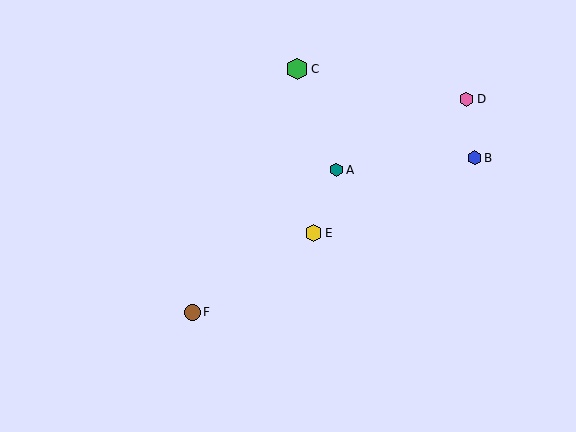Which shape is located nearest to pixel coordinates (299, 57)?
The green hexagon (labeled C) at (297, 69) is nearest to that location.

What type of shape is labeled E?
Shape E is a yellow hexagon.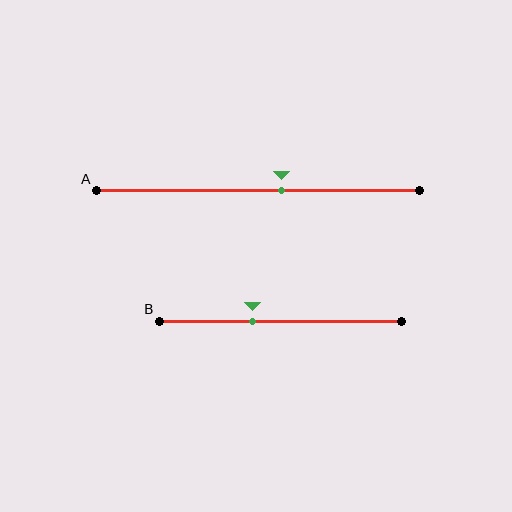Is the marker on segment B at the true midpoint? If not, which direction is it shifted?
No, the marker on segment B is shifted to the left by about 11% of the segment length.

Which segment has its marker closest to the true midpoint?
Segment A has its marker closest to the true midpoint.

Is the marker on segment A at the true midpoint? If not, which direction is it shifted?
No, the marker on segment A is shifted to the right by about 7% of the segment length.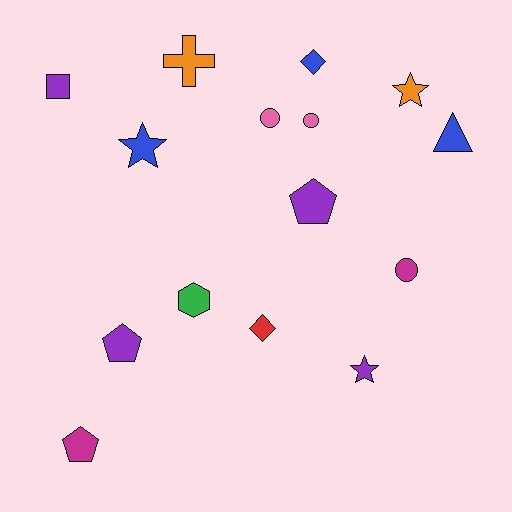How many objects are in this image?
There are 15 objects.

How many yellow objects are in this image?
There are no yellow objects.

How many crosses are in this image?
There is 1 cross.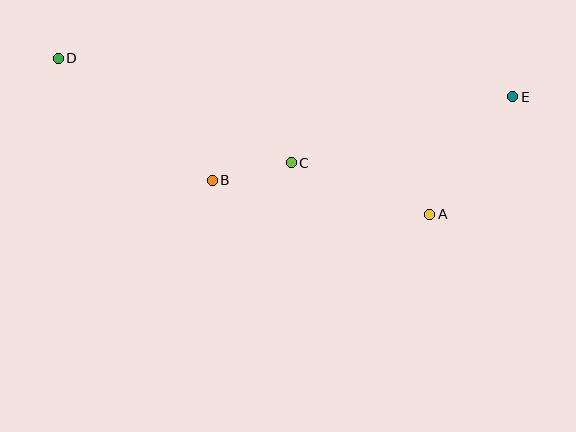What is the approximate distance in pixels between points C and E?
The distance between C and E is approximately 231 pixels.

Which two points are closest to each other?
Points B and C are closest to each other.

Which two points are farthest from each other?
Points D and E are farthest from each other.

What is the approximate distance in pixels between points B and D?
The distance between B and D is approximately 196 pixels.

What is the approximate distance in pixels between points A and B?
The distance between A and B is approximately 220 pixels.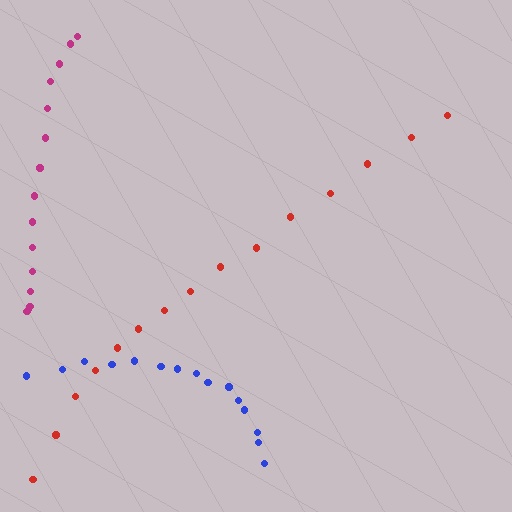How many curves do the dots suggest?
There are 3 distinct paths.